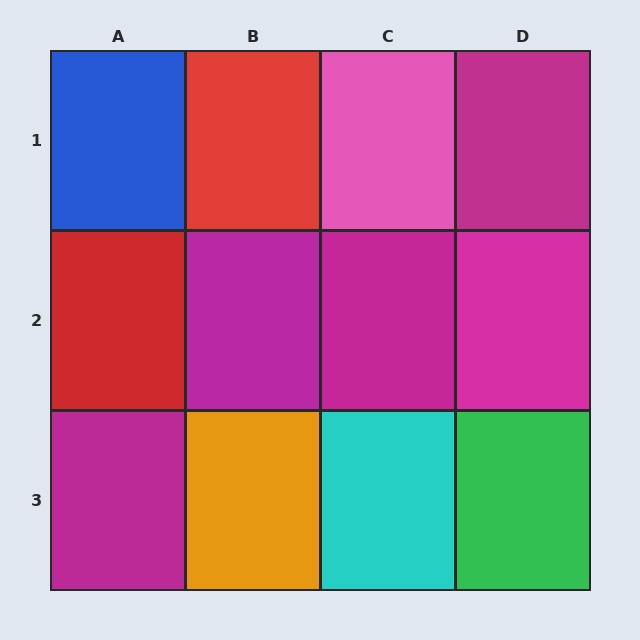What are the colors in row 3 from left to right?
Magenta, orange, cyan, green.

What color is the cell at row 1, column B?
Red.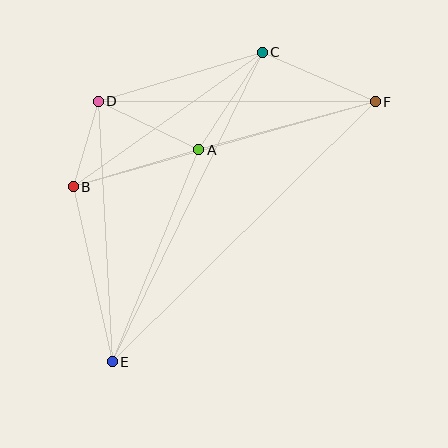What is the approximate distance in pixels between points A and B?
The distance between A and B is approximately 131 pixels.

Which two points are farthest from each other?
Points E and F are farthest from each other.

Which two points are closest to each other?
Points B and D are closest to each other.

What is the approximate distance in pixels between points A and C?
The distance between A and C is approximately 116 pixels.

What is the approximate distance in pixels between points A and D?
The distance between A and D is approximately 111 pixels.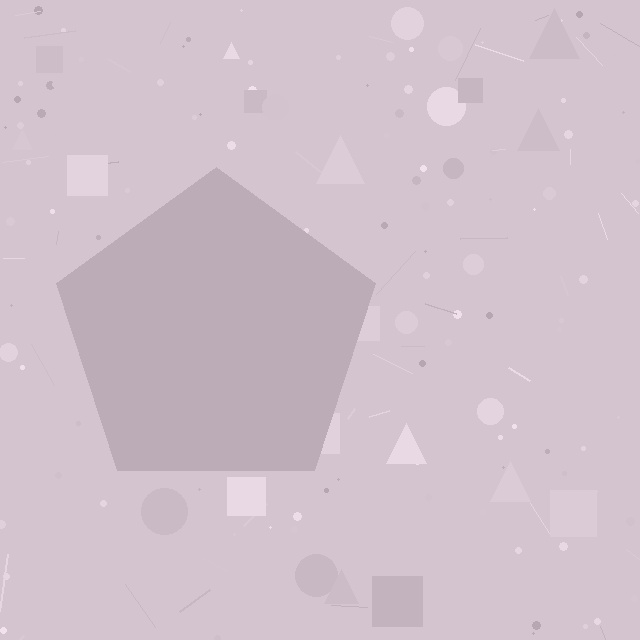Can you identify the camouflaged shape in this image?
The camouflaged shape is a pentagon.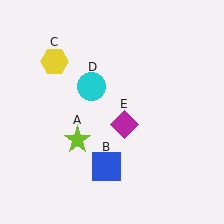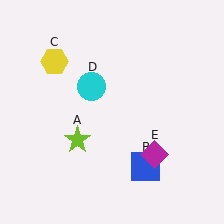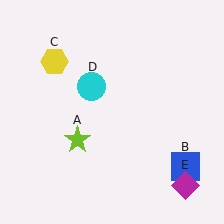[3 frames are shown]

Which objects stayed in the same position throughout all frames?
Lime star (object A) and yellow hexagon (object C) and cyan circle (object D) remained stationary.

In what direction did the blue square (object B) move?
The blue square (object B) moved right.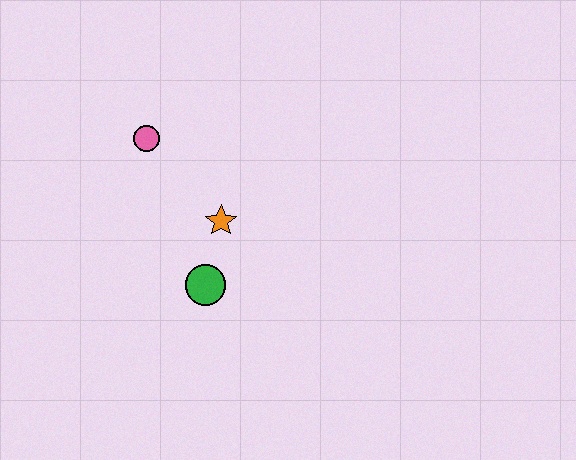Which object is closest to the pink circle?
The orange star is closest to the pink circle.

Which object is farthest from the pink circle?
The green circle is farthest from the pink circle.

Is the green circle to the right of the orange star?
No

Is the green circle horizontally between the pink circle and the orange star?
Yes